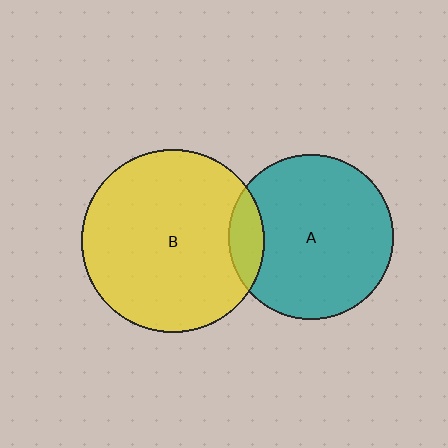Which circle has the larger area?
Circle B (yellow).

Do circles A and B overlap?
Yes.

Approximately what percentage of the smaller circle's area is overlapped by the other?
Approximately 10%.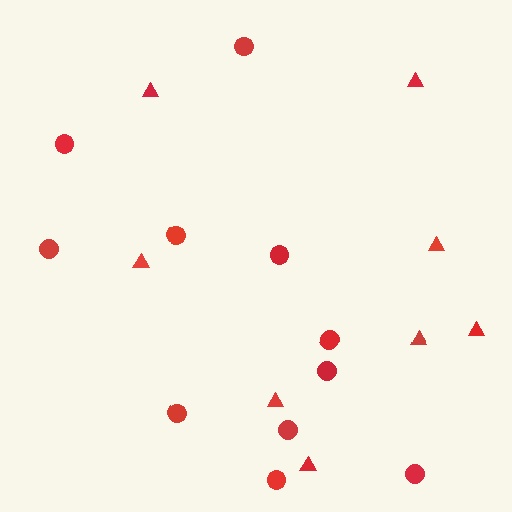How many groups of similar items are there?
There are 2 groups: one group of triangles (8) and one group of circles (11).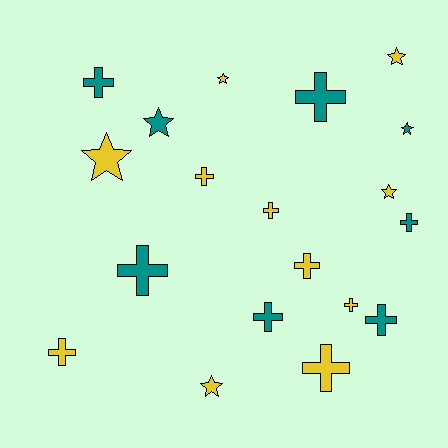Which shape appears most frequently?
Cross, with 12 objects.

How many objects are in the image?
There are 19 objects.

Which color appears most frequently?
Yellow, with 11 objects.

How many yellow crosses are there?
There are 6 yellow crosses.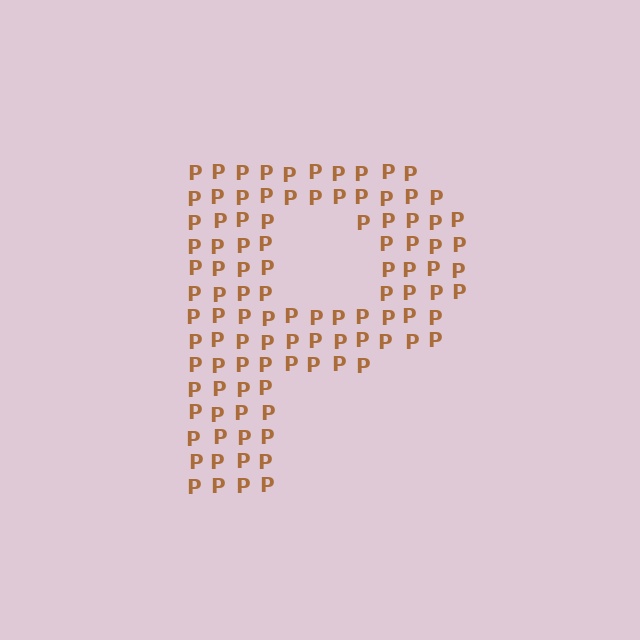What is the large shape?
The large shape is the letter P.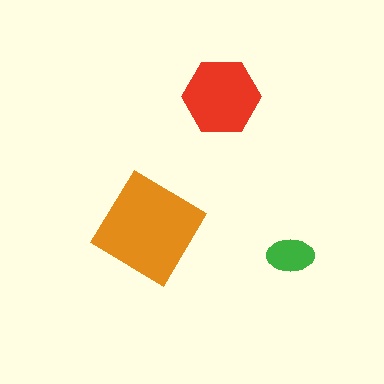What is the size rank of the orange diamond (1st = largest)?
1st.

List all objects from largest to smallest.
The orange diamond, the red hexagon, the green ellipse.